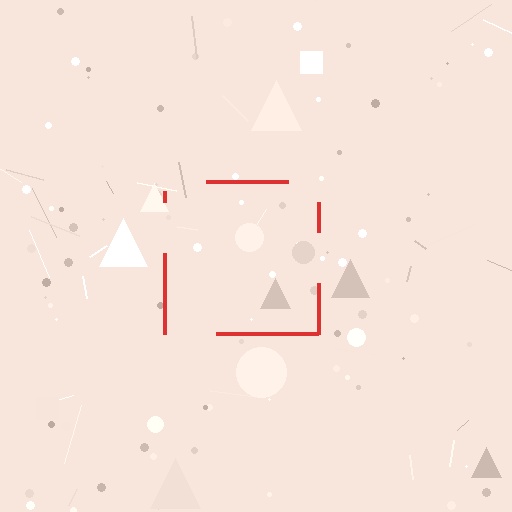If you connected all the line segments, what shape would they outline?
They would outline a square.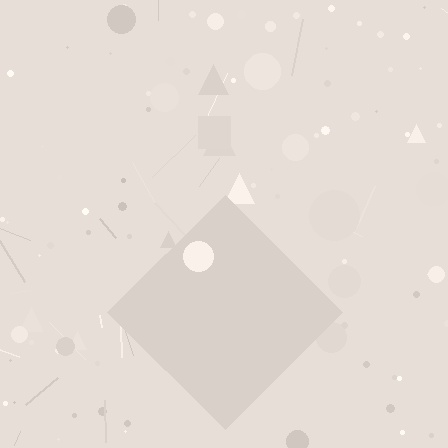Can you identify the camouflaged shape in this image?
The camouflaged shape is a diamond.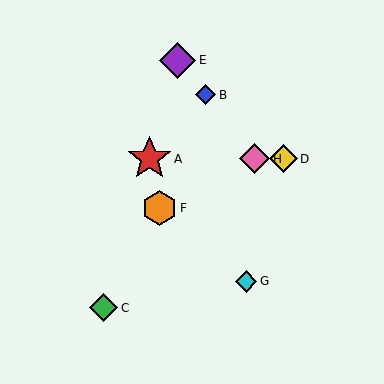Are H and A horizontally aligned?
Yes, both are at y≈159.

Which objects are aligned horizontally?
Objects A, D, H are aligned horizontally.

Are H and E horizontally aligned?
No, H is at y≈159 and E is at y≈60.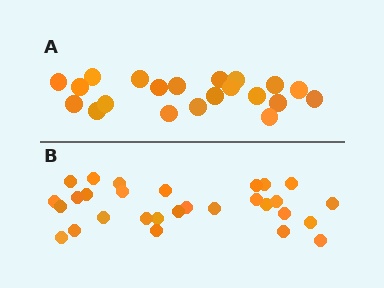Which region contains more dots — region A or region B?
Region B (the bottom region) has more dots.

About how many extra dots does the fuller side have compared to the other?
Region B has roughly 8 or so more dots than region A.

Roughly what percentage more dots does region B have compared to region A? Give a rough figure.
About 40% more.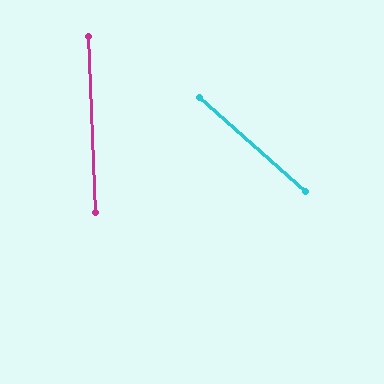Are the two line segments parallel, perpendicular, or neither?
Neither parallel nor perpendicular — they differ by about 46°.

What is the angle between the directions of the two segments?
Approximately 46 degrees.